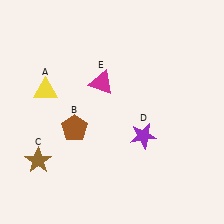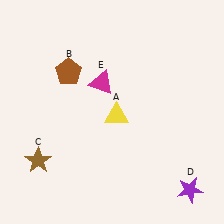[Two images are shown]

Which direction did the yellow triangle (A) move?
The yellow triangle (A) moved right.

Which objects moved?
The objects that moved are: the yellow triangle (A), the brown pentagon (B), the purple star (D).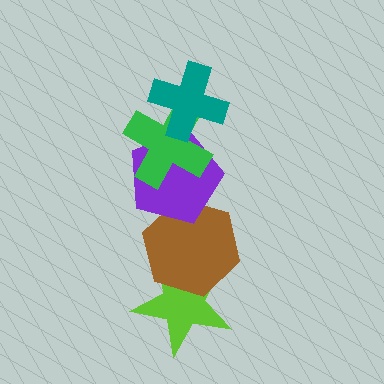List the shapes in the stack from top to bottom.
From top to bottom: the teal cross, the green cross, the purple pentagon, the brown hexagon, the lime star.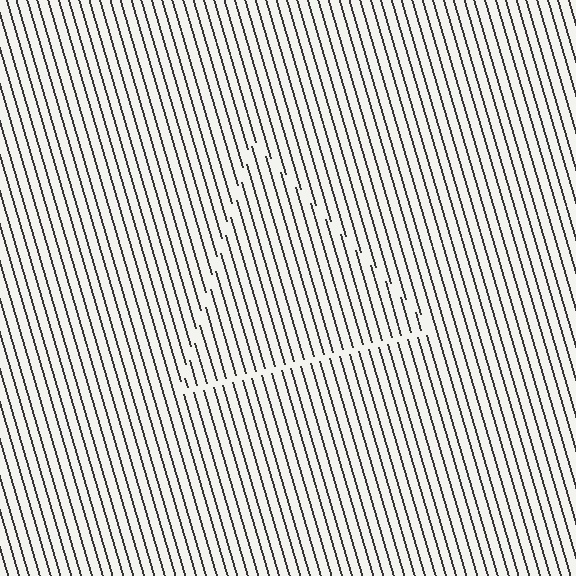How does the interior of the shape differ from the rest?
The interior of the shape contains the same grating, shifted by half a period — the contour is defined by the phase discontinuity where line-ends from the inner and outer gratings abut.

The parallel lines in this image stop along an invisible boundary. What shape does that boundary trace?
An illusory triangle. The interior of the shape contains the same grating, shifted by half a period — the contour is defined by the phase discontinuity where line-ends from the inner and outer gratings abut.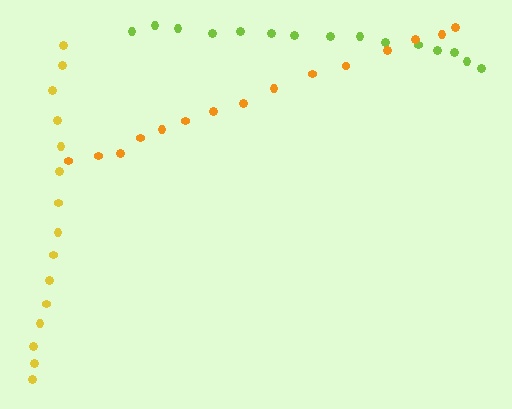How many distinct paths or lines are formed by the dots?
There are 3 distinct paths.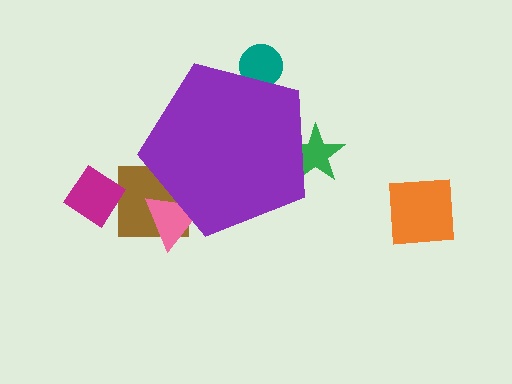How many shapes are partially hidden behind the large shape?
4 shapes are partially hidden.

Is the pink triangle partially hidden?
Yes, the pink triangle is partially hidden behind the purple pentagon.